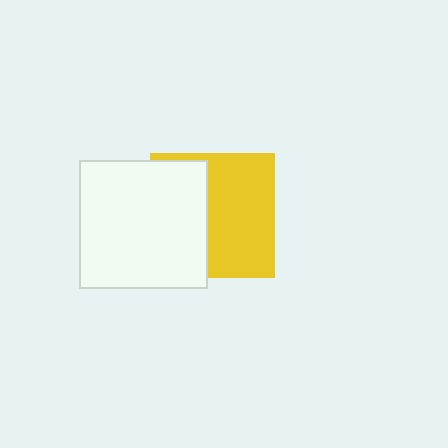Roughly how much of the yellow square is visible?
About half of it is visible (roughly 56%).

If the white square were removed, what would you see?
You would see the complete yellow square.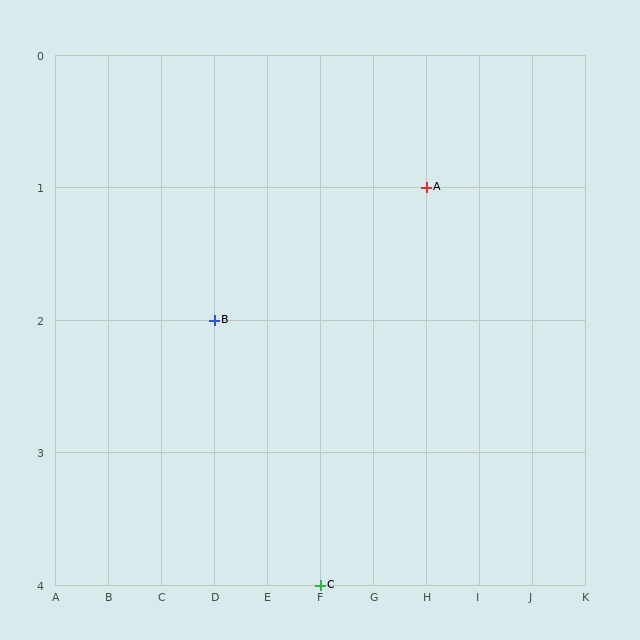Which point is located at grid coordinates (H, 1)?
Point A is at (H, 1).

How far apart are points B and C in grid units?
Points B and C are 2 columns and 2 rows apart (about 2.8 grid units diagonally).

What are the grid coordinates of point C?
Point C is at grid coordinates (F, 4).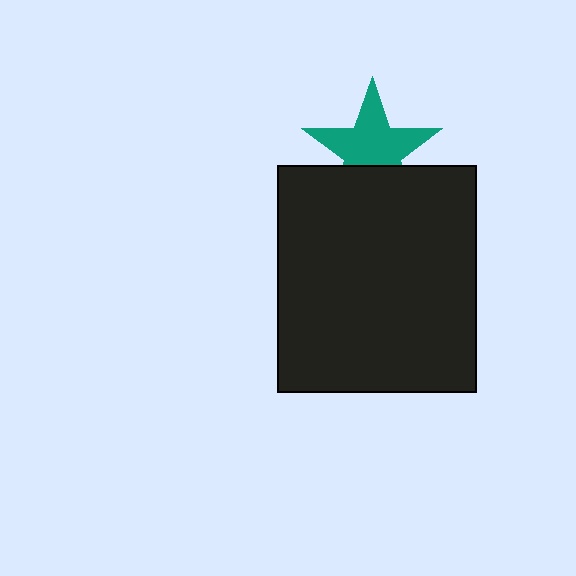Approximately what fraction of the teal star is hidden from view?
Roughly 31% of the teal star is hidden behind the black rectangle.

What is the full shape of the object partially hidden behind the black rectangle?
The partially hidden object is a teal star.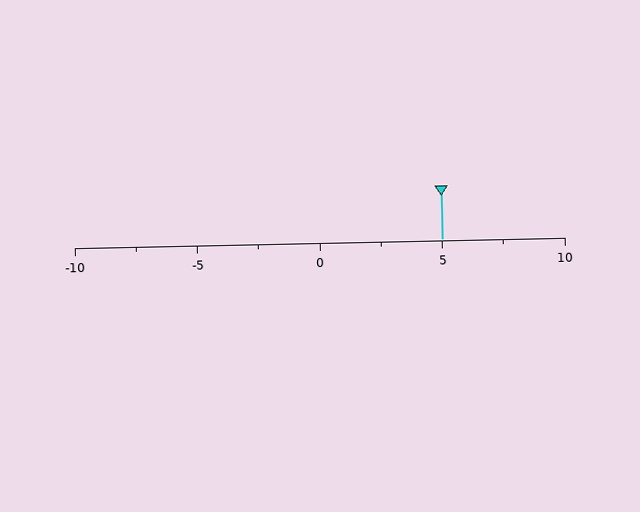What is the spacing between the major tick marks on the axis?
The major ticks are spaced 5 apart.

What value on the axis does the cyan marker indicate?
The marker indicates approximately 5.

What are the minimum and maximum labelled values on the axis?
The axis runs from -10 to 10.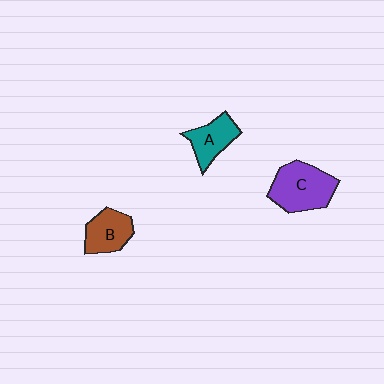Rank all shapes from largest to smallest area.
From largest to smallest: C (purple), B (brown), A (teal).